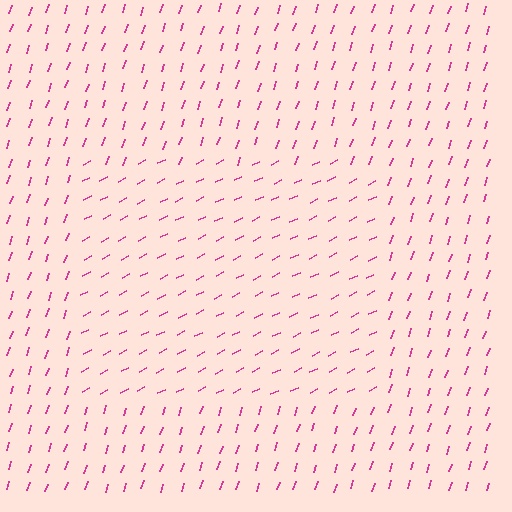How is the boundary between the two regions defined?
The boundary is defined purely by a change in line orientation (approximately 45 degrees difference). All lines are the same color and thickness.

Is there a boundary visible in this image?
Yes, there is a texture boundary formed by a change in line orientation.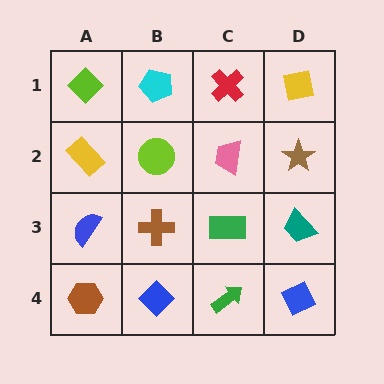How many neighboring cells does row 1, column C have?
3.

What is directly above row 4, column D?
A teal trapezoid.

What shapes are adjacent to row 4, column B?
A brown cross (row 3, column B), a brown hexagon (row 4, column A), a green arrow (row 4, column C).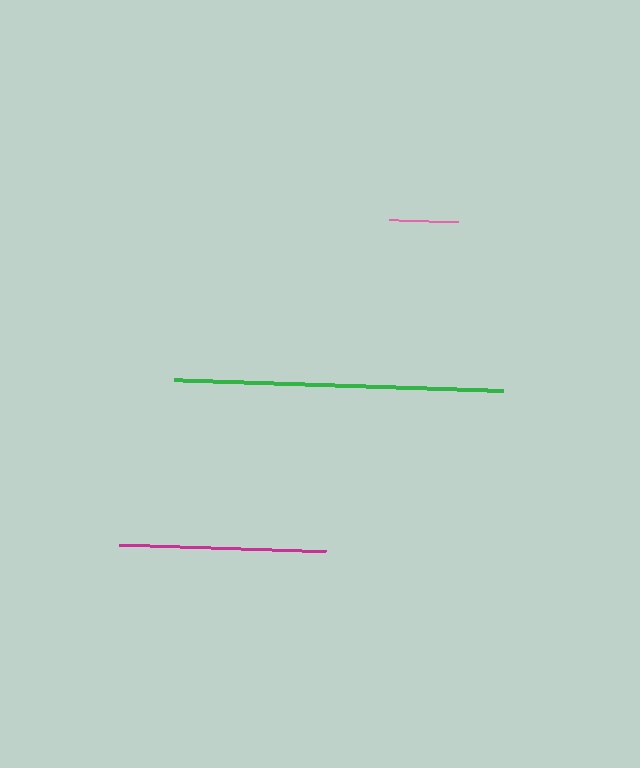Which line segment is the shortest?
The pink line is the shortest at approximately 69 pixels.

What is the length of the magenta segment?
The magenta segment is approximately 207 pixels long.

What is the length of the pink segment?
The pink segment is approximately 69 pixels long.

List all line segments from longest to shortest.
From longest to shortest: green, magenta, pink.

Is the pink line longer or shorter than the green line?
The green line is longer than the pink line.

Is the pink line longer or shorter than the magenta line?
The magenta line is longer than the pink line.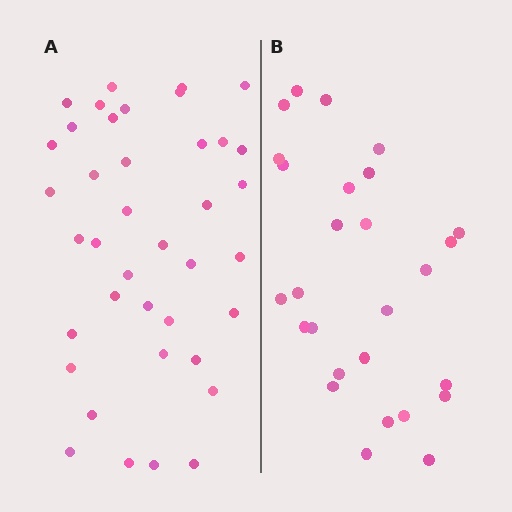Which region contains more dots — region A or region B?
Region A (the left region) has more dots.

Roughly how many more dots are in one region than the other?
Region A has roughly 12 or so more dots than region B.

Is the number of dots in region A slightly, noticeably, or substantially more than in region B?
Region A has noticeably more, but not dramatically so. The ratio is roughly 1.4 to 1.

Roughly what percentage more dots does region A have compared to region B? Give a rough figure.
About 45% more.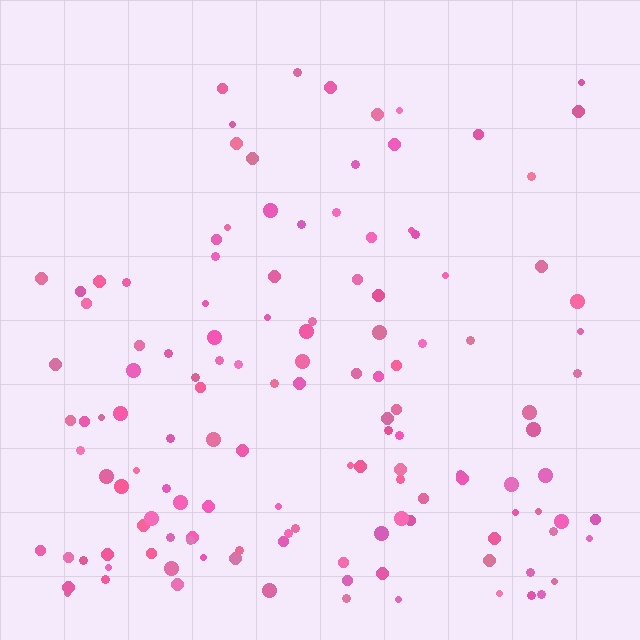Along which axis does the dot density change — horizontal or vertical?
Vertical.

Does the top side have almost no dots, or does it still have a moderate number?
Still a moderate number, just noticeably fewer than the bottom.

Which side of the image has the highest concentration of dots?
The bottom.